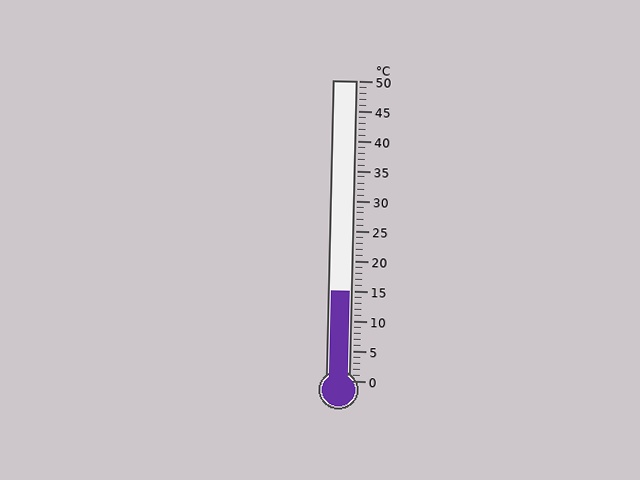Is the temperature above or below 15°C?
The temperature is at 15°C.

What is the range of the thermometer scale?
The thermometer scale ranges from 0°C to 50°C.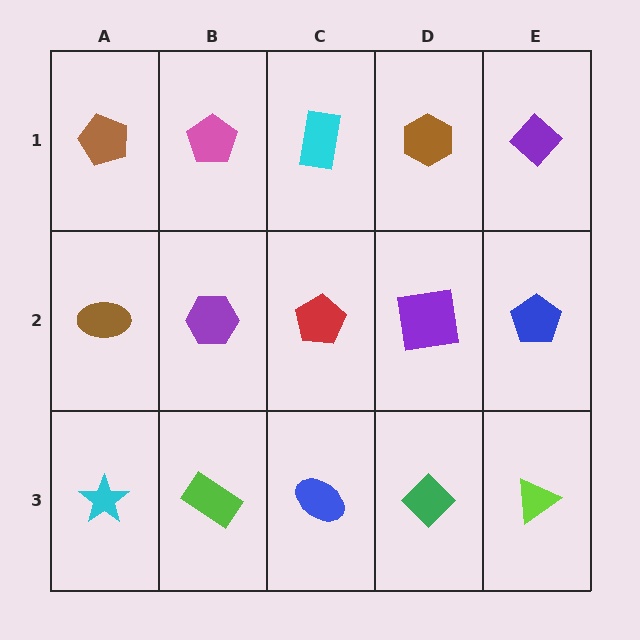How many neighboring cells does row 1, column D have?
3.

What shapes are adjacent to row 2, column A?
A brown pentagon (row 1, column A), a cyan star (row 3, column A), a purple hexagon (row 2, column B).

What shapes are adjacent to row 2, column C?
A cyan rectangle (row 1, column C), a blue ellipse (row 3, column C), a purple hexagon (row 2, column B), a purple square (row 2, column D).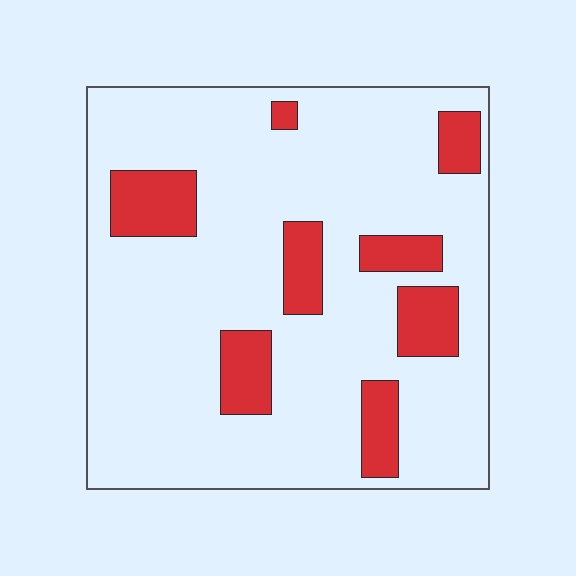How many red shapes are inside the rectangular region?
8.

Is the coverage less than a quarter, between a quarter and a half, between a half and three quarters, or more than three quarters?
Less than a quarter.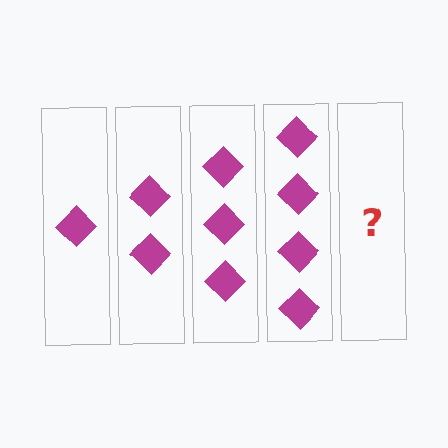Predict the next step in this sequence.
The next step is 5 diamonds.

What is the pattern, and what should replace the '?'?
The pattern is that each step adds one more diamond. The '?' should be 5 diamonds.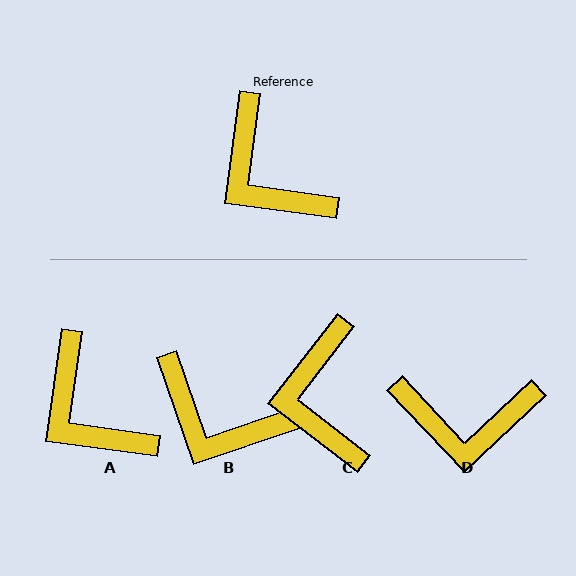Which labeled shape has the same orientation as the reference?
A.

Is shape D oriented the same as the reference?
No, it is off by about 51 degrees.